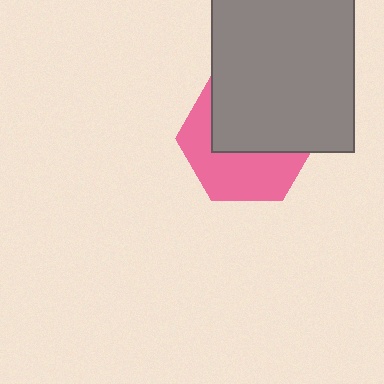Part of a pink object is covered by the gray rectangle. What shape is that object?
It is a hexagon.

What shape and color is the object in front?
The object in front is a gray rectangle.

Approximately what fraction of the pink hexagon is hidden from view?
Roughly 53% of the pink hexagon is hidden behind the gray rectangle.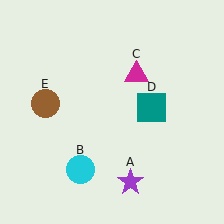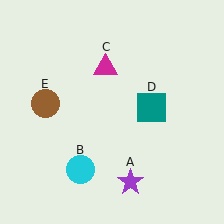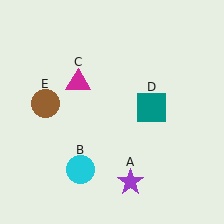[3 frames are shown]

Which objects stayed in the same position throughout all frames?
Purple star (object A) and cyan circle (object B) and teal square (object D) and brown circle (object E) remained stationary.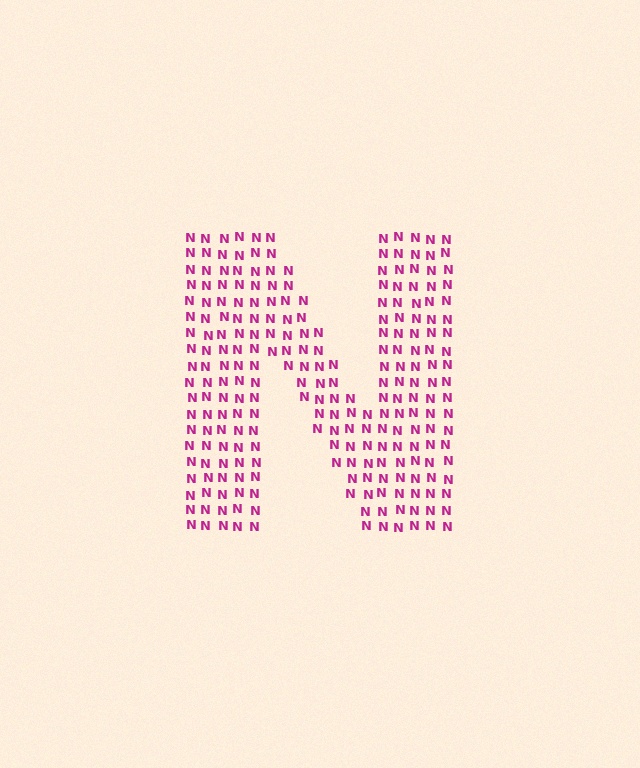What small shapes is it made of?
It is made of small letter N's.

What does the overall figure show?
The overall figure shows the letter N.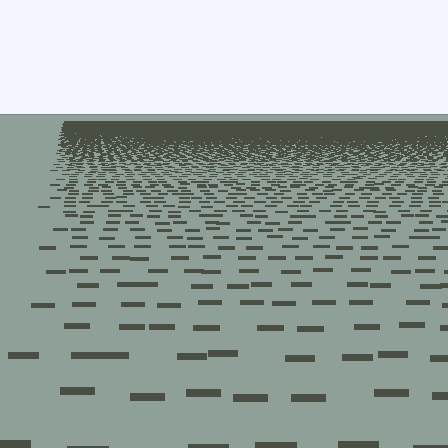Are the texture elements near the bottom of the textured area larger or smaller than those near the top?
Larger. Near the bottom, elements are closer to the viewer and appear at a bigger on-screen size.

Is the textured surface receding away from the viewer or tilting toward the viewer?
The surface is receding away from the viewer. Texture elements get smaller and denser toward the top.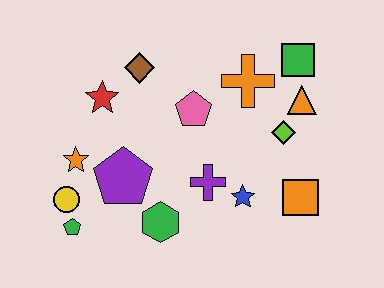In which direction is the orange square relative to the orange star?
The orange square is to the right of the orange star.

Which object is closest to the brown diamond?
The red star is closest to the brown diamond.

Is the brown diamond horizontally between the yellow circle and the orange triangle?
Yes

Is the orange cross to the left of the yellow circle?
No